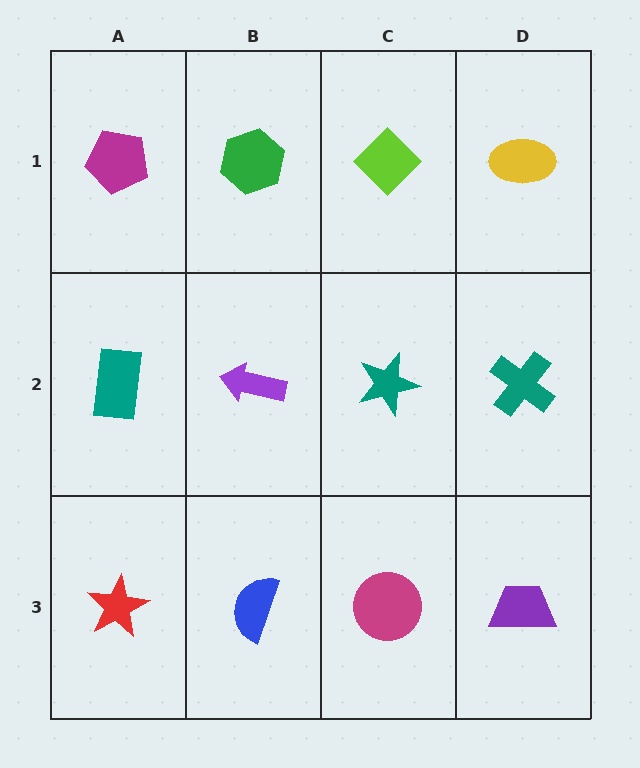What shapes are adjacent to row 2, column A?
A magenta pentagon (row 1, column A), a red star (row 3, column A), a purple arrow (row 2, column B).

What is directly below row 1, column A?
A teal rectangle.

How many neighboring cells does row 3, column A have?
2.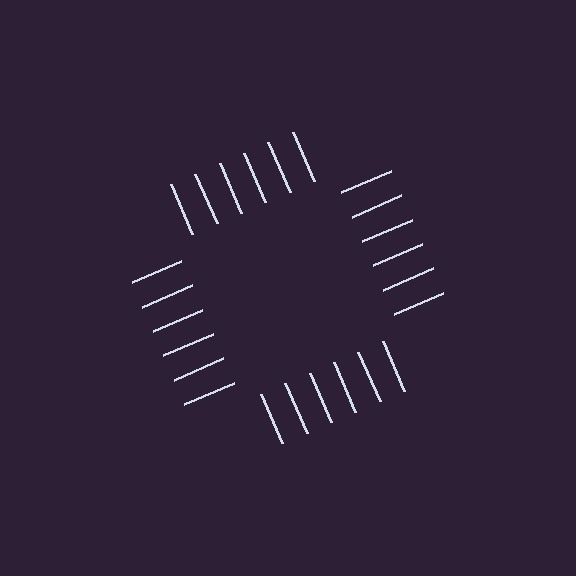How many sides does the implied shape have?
4 sides — the line-ends trace a square.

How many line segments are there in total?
24 — 6 along each of the 4 edges.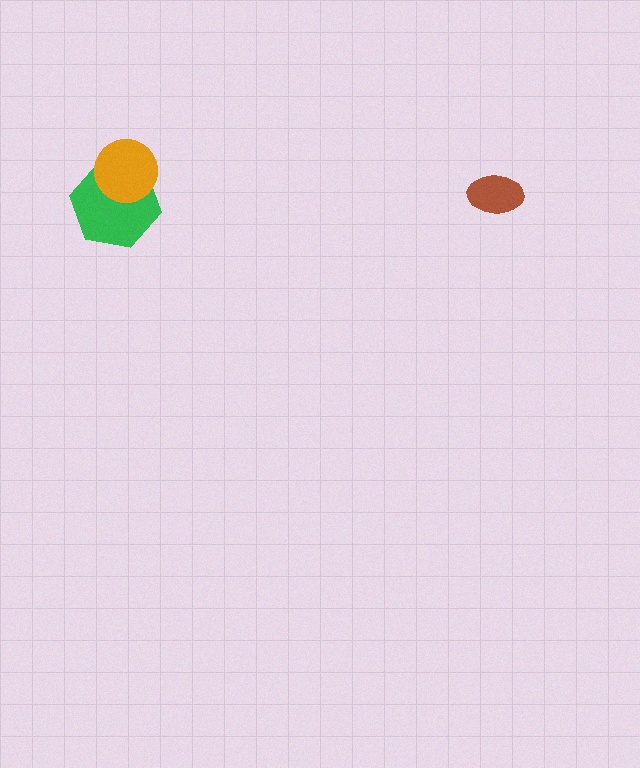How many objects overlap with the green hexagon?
1 object overlaps with the green hexagon.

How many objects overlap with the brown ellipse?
0 objects overlap with the brown ellipse.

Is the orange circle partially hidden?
No, no other shape covers it.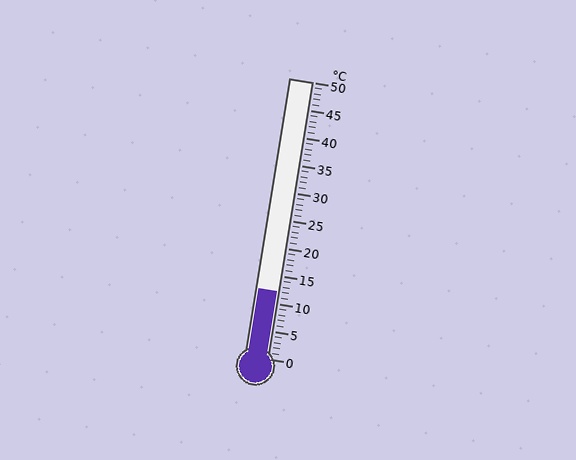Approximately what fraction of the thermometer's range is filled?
The thermometer is filled to approximately 25% of its range.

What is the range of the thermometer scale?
The thermometer scale ranges from 0°C to 50°C.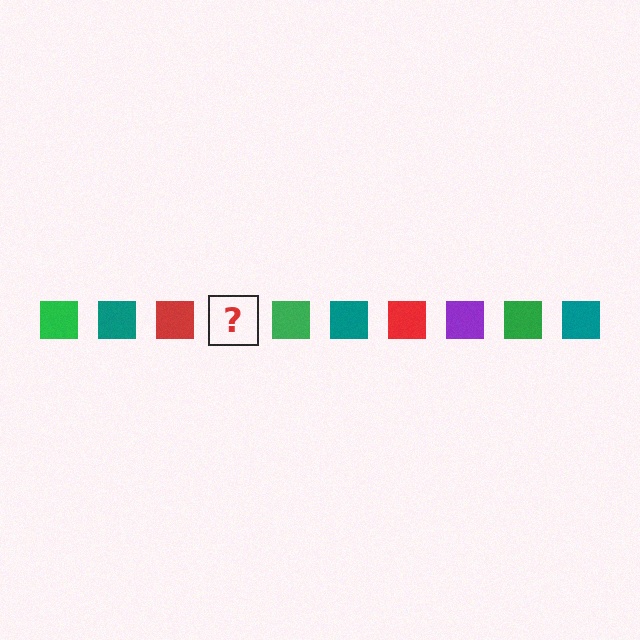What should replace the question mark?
The question mark should be replaced with a purple square.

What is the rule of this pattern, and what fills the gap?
The rule is that the pattern cycles through green, teal, red, purple squares. The gap should be filled with a purple square.